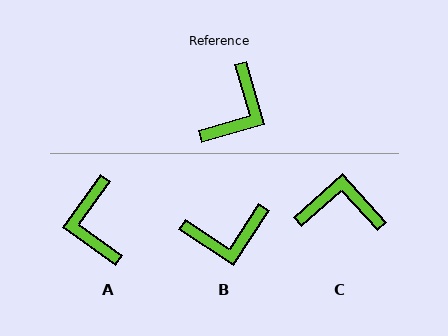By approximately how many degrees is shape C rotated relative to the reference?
Approximately 116 degrees counter-clockwise.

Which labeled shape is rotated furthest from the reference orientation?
A, about 142 degrees away.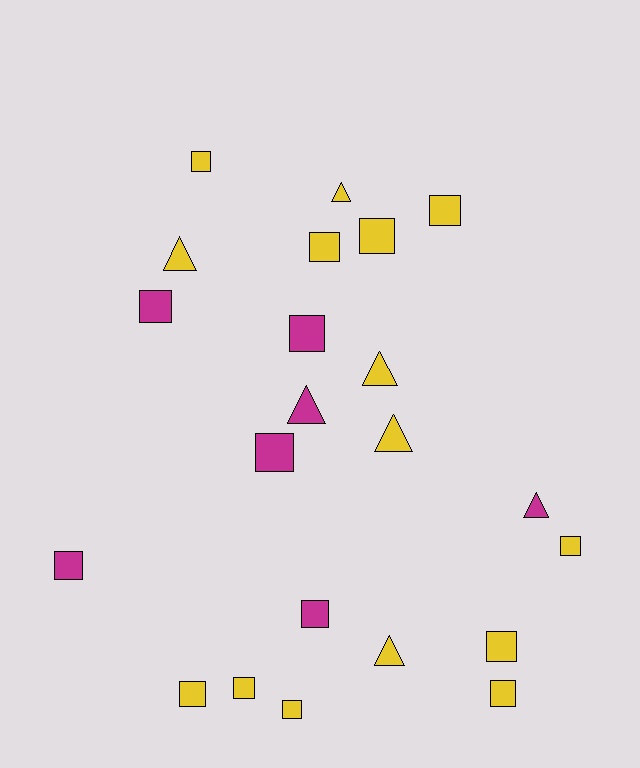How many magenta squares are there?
There are 5 magenta squares.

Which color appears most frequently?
Yellow, with 15 objects.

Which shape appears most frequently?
Square, with 15 objects.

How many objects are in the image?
There are 22 objects.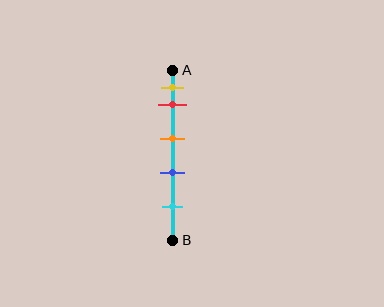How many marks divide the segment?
There are 5 marks dividing the segment.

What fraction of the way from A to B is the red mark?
The red mark is approximately 20% (0.2) of the way from A to B.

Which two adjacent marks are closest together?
The yellow and red marks are the closest adjacent pair.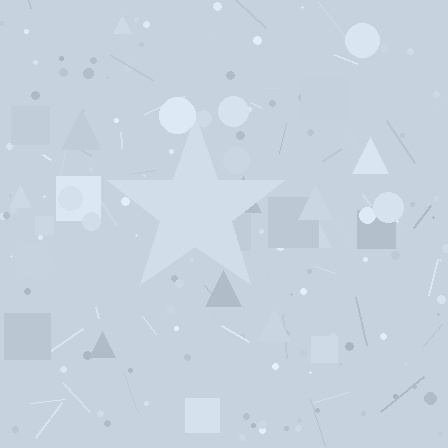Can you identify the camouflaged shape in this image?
The camouflaged shape is a star.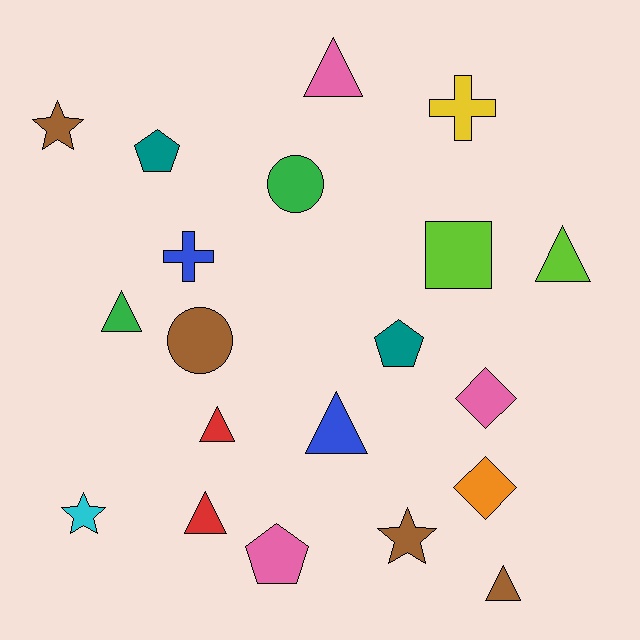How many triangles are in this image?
There are 7 triangles.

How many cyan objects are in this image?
There is 1 cyan object.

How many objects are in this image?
There are 20 objects.